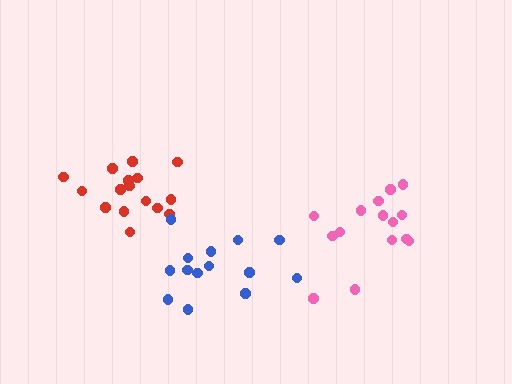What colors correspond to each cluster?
The clusters are colored: red, blue, pink.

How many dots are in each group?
Group 1: 16 dots, Group 2: 14 dots, Group 3: 15 dots (45 total).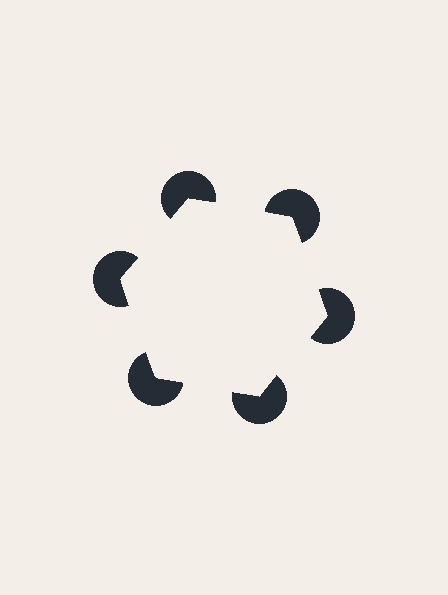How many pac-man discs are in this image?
There are 6 — one at each vertex of the illusory hexagon.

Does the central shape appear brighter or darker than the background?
It typically appears slightly brighter than the background, even though no actual brightness change is drawn.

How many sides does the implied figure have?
6 sides.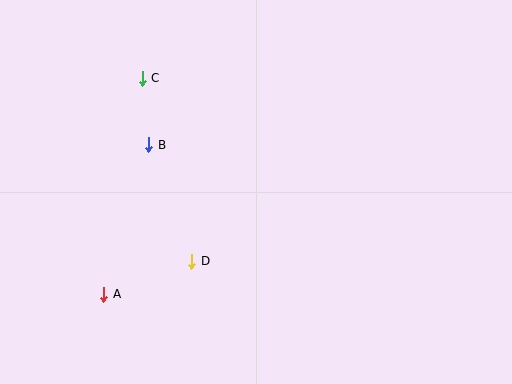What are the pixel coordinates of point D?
Point D is at (192, 261).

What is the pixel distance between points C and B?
The distance between C and B is 67 pixels.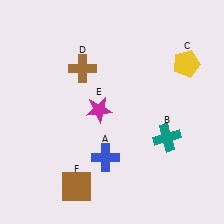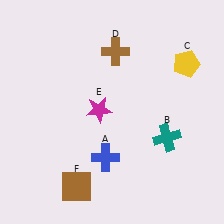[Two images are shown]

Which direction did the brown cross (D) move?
The brown cross (D) moved right.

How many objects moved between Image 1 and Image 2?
1 object moved between the two images.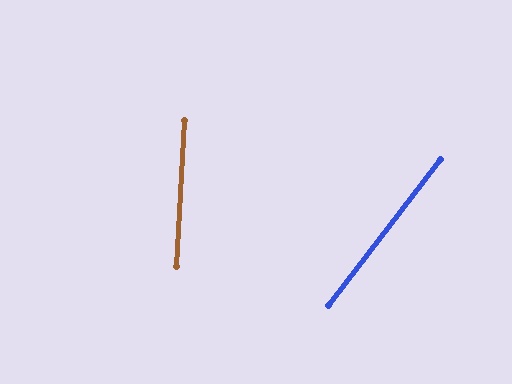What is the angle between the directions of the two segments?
Approximately 34 degrees.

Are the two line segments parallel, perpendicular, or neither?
Neither parallel nor perpendicular — they differ by about 34°.